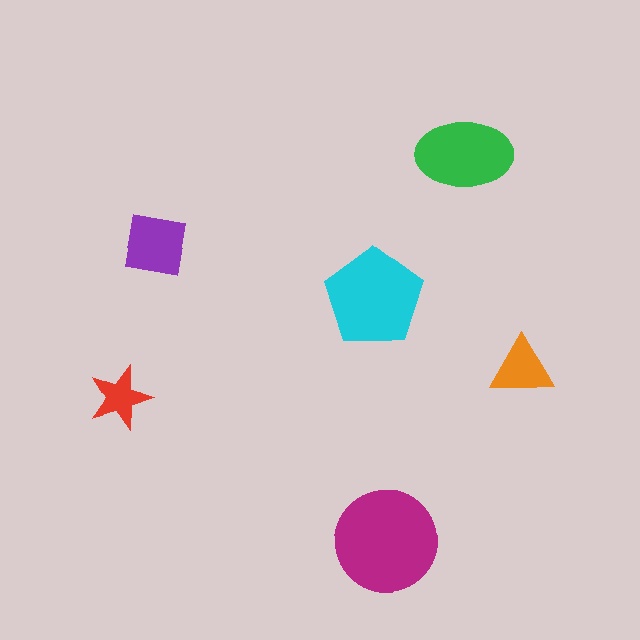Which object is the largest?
The magenta circle.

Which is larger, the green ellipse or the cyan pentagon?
The cyan pentagon.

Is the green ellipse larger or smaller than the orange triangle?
Larger.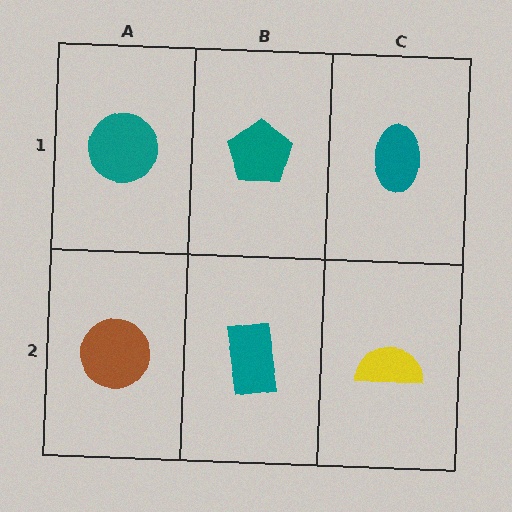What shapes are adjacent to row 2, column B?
A teal pentagon (row 1, column B), a brown circle (row 2, column A), a yellow semicircle (row 2, column C).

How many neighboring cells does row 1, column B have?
3.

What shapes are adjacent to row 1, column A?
A brown circle (row 2, column A), a teal pentagon (row 1, column B).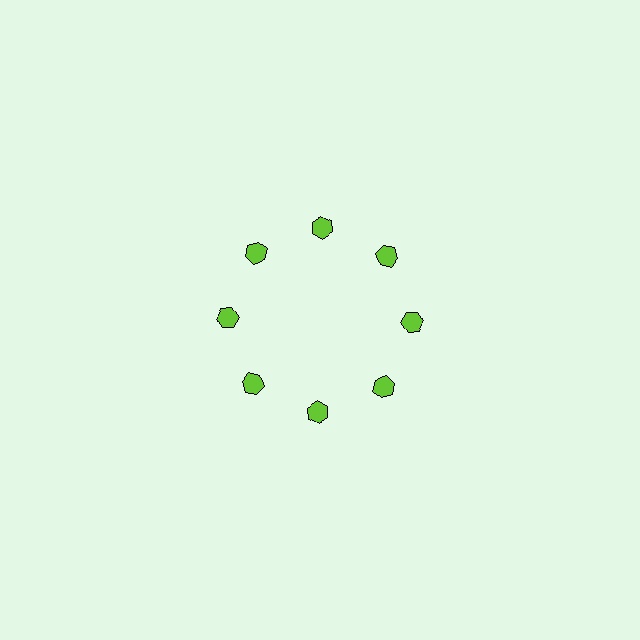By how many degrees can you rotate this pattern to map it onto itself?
The pattern maps onto itself every 45 degrees of rotation.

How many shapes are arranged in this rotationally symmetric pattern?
There are 8 shapes, arranged in 8 groups of 1.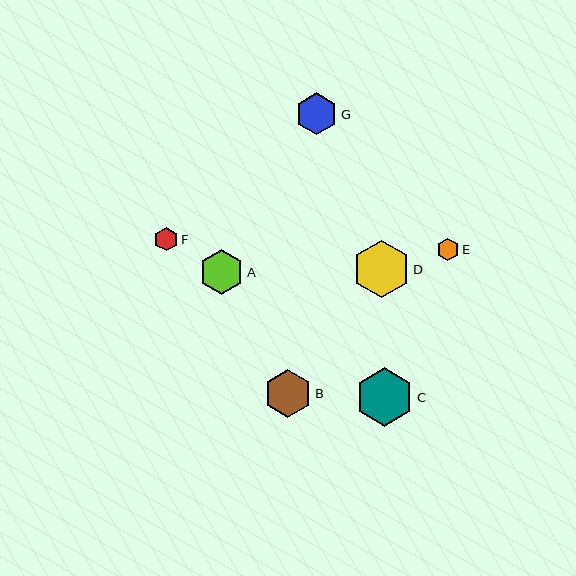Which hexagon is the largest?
Hexagon C is the largest with a size of approximately 59 pixels.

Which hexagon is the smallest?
Hexagon E is the smallest with a size of approximately 22 pixels.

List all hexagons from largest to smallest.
From largest to smallest: C, D, B, A, G, F, E.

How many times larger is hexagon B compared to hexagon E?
Hexagon B is approximately 2.1 times the size of hexagon E.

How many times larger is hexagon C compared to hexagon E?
Hexagon C is approximately 2.6 times the size of hexagon E.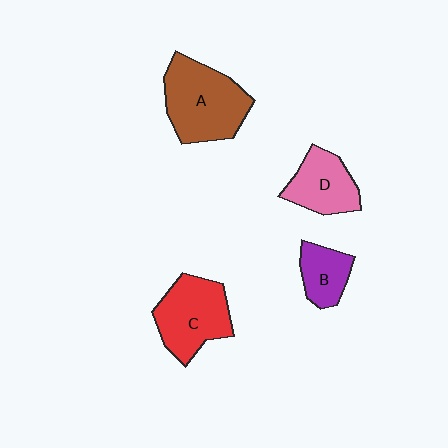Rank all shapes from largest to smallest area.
From largest to smallest: A (brown), C (red), D (pink), B (purple).